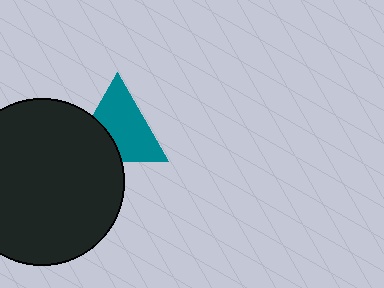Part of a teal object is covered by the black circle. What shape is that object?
It is a triangle.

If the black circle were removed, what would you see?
You would see the complete teal triangle.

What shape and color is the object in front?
The object in front is a black circle.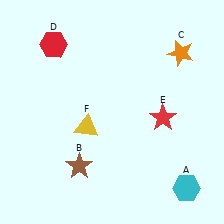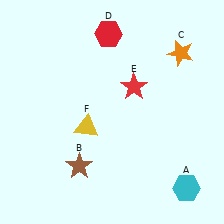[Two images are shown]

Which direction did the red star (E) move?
The red star (E) moved up.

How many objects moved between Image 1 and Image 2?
2 objects moved between the two images.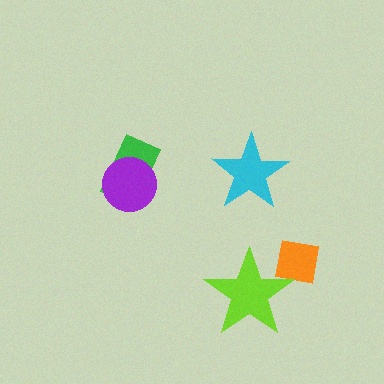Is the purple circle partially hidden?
No, no other shape covers it.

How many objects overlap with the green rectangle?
1 object overlaps with the green rectangle.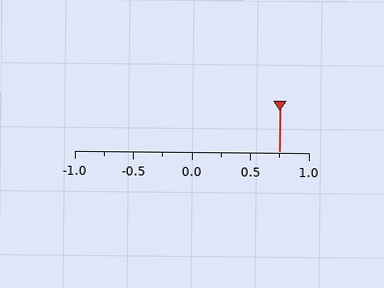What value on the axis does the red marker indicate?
The marker indicates approximately 0.75.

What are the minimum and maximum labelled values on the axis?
The axis runs from -1.0 to 1.0.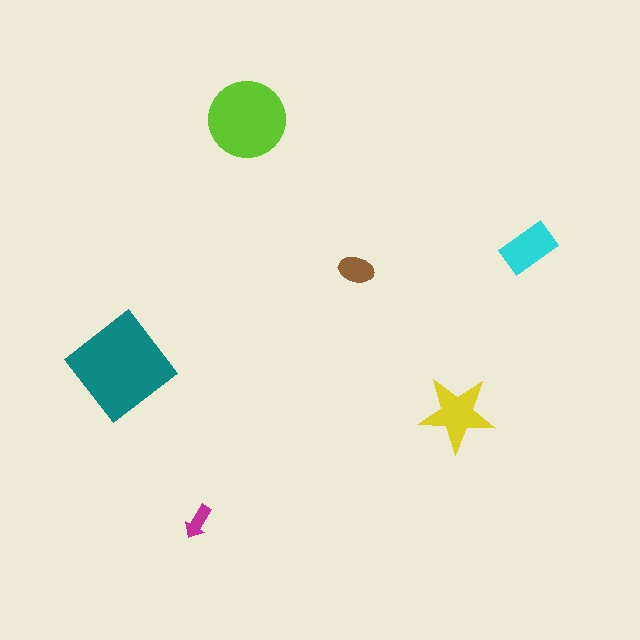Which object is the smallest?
The magenta arrow.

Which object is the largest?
The teal diamond.